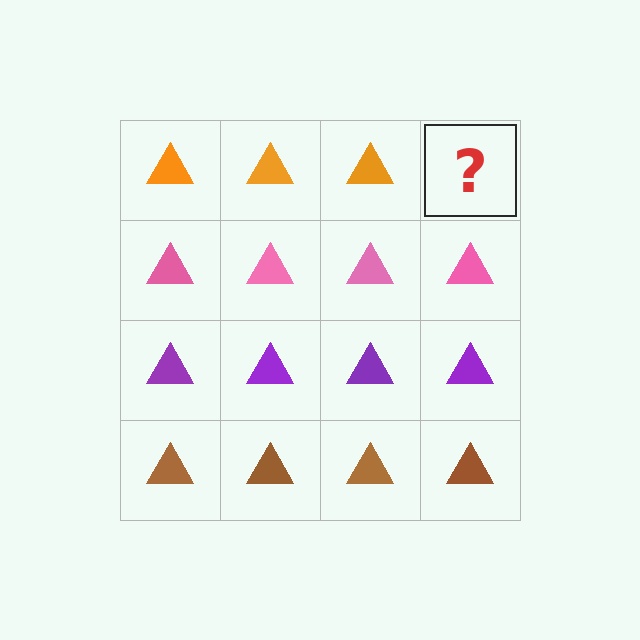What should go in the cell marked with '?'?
The missing cell should contain an orange triangle.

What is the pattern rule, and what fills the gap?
The rule is that each row has a consistent color. The gap should be filled with an orange triangle.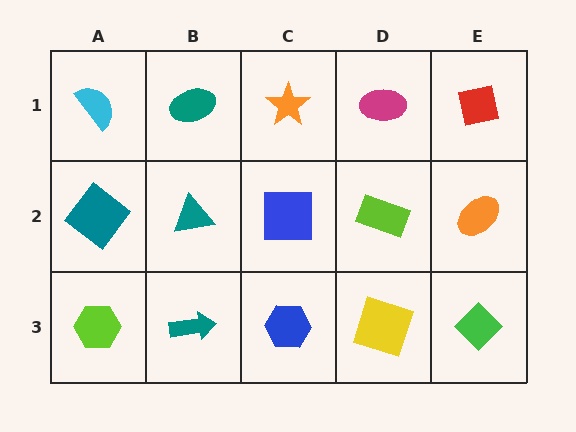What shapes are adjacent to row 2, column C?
An orange star (row 1, column C), a blue hexagon (row 3, column C), a teal triangle (row 2, column B), a lime rectangle (row 2, column D).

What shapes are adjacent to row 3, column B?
A teal triangle (row 2, column B), a lime hexagon (row 3, column A), a blue hexagon (row 3, column C).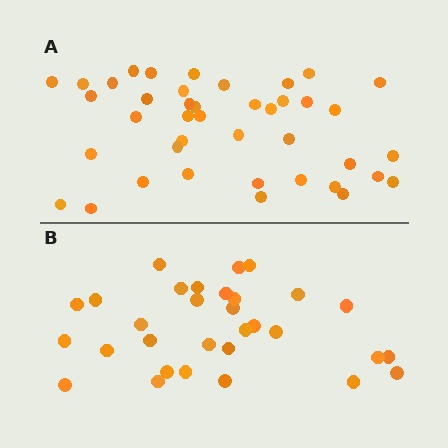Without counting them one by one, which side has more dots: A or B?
Region A (the top region) has more dots.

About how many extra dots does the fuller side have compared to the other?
Region A has roughly 10 or so more dots than region B.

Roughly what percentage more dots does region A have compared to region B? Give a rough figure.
About 30% more.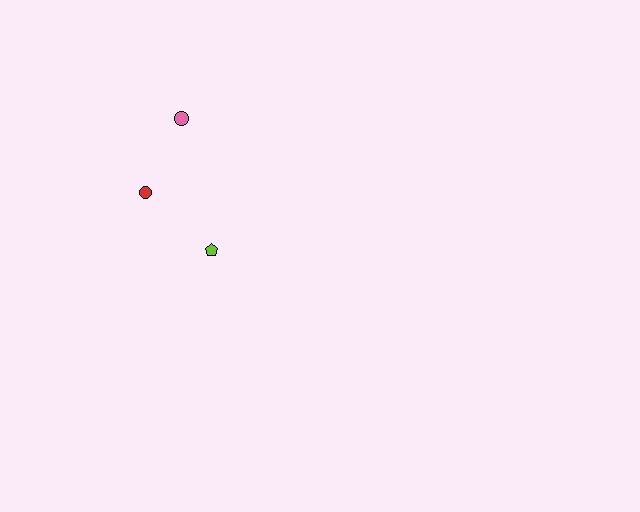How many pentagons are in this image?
There is 1 pentagon.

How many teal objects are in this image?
There are no teal objects.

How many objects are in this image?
There are 3 objects.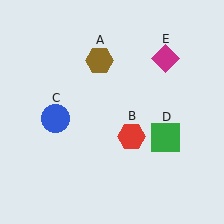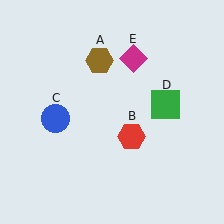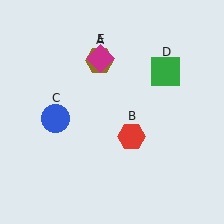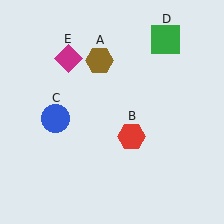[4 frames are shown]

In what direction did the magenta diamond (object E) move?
The magenta diamond (object E) moved left.